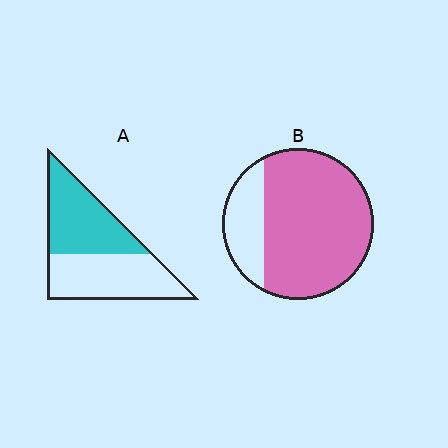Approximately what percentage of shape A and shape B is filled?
A is approximately 50% and B is approximately 80%.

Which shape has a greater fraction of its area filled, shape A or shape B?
Shape B.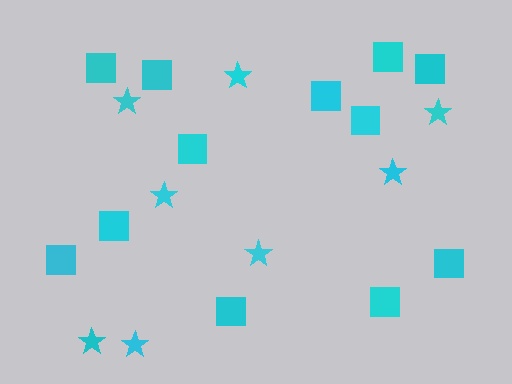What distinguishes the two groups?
There are 2 groups: one group of squares (12) and one group of stars (8).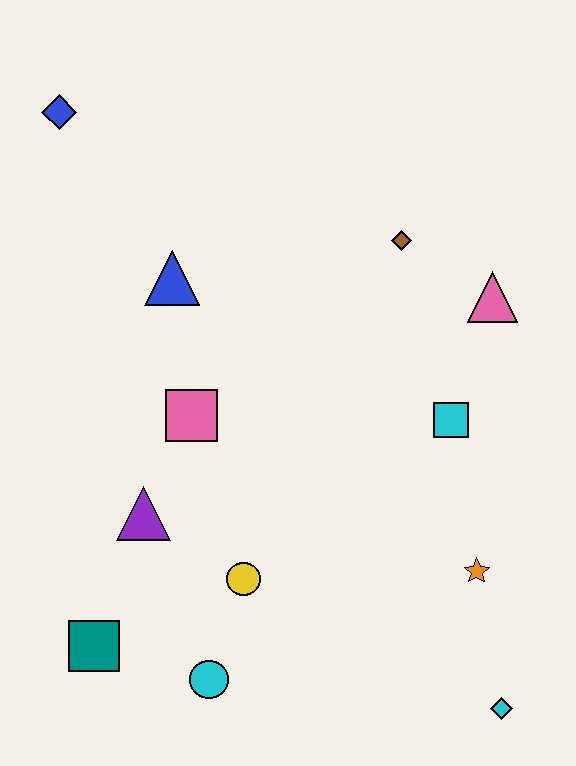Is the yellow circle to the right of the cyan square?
No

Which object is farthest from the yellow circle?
The blue diamond is farthest from the yellow circle.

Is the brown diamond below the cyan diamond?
No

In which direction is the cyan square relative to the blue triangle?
The cyan square is to the right of the blue triangle.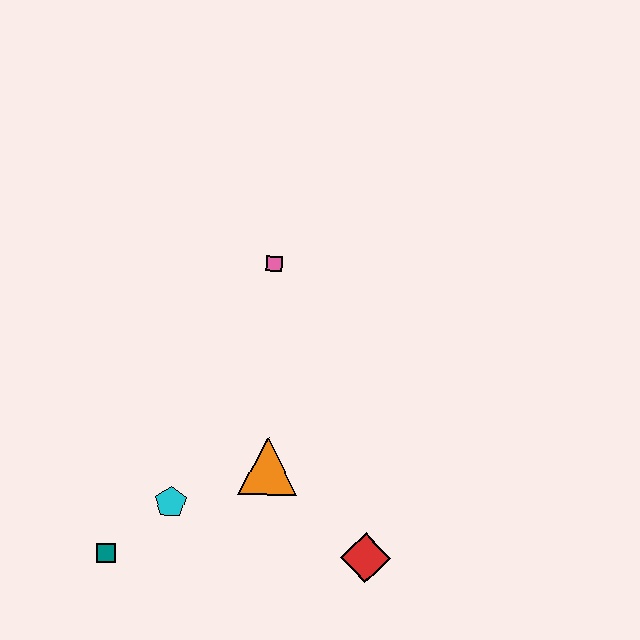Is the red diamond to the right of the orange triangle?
Yes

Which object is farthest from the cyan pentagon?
The pink square is farthest from the cyan pentagon.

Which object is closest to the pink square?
The orange triangle is closest to the pink square.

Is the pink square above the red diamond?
Yes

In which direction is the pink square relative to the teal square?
The pink square is above the teal square.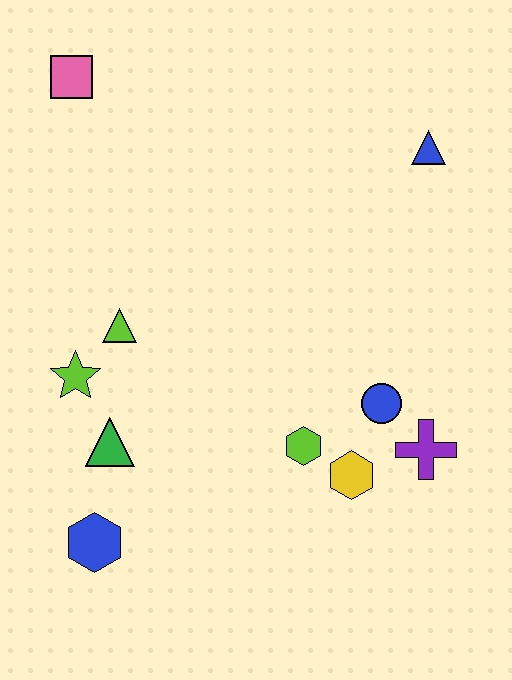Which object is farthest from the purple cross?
The pink square is farthest from the purple cross.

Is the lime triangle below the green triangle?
No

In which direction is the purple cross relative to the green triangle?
The purple cross is to the right of the green triangle.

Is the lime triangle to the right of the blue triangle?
No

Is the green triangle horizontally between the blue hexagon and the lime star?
No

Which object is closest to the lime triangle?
The lime star is closest to the lime triangle.